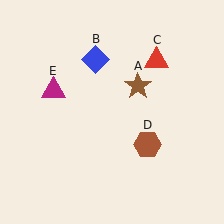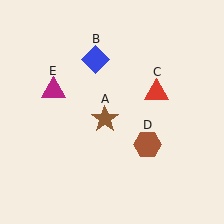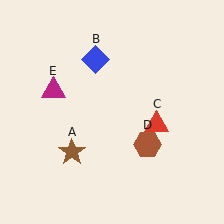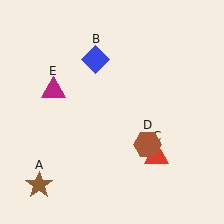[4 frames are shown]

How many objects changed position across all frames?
2 objects changed position: brown star (object A), red triangle (object C).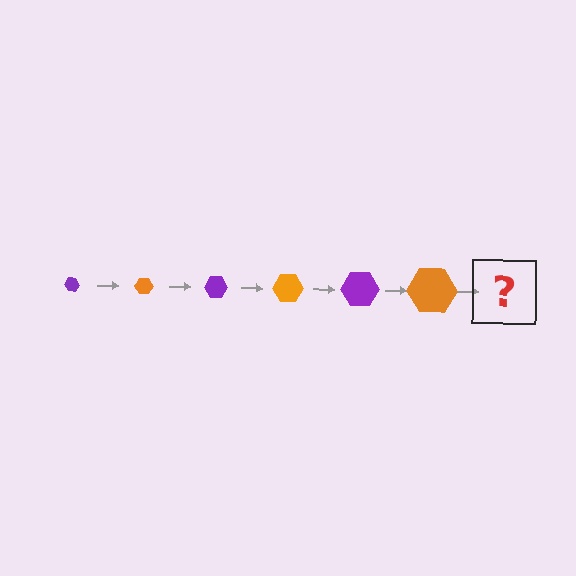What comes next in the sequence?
The next element should be a purple hexagon, larger than the previous one.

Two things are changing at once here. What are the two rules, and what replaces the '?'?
The two rules are that the hexagon grows larger each step and the color cycles through purple and orange. The '?' should be a purple hexagon, larger than the previous one.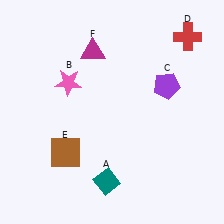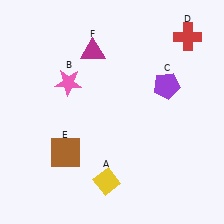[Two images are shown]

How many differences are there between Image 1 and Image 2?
There is 1 difference between the two images.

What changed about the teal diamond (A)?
In Image 1, A is teal. In Image 2, it changed to yellow.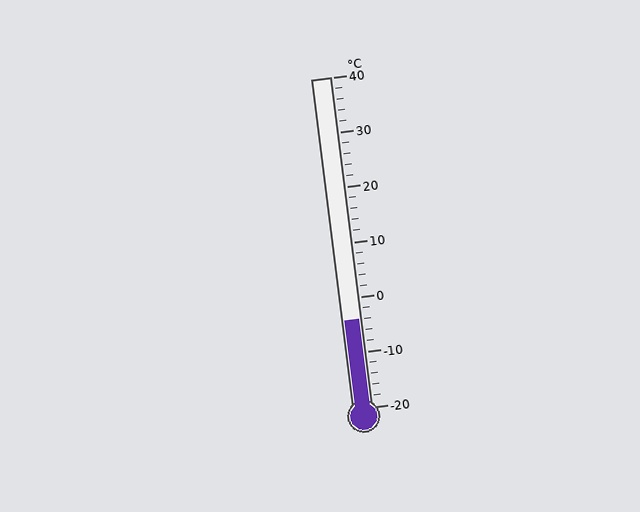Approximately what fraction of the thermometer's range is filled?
The thermometer is filled to approximately 25% of its range.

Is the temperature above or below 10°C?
The temperature is below 10°C.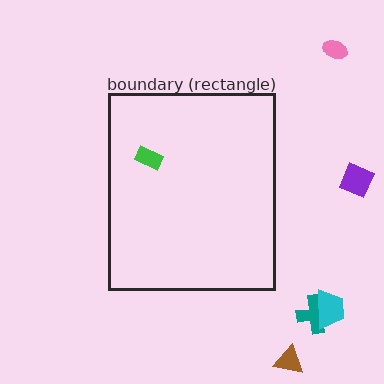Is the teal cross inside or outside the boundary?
Outside.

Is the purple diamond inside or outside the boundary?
Outside.